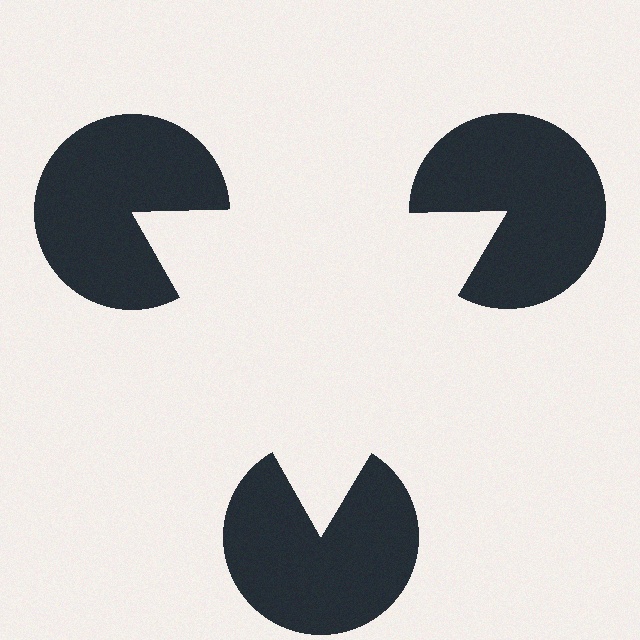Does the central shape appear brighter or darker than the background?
It typically appears slightly brighter than the background, even though no actual brightness change is drawn.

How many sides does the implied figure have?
3 sides.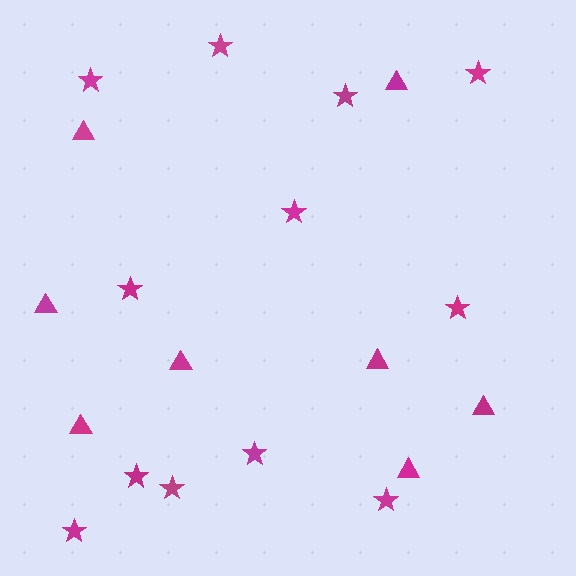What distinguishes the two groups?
There are 2 groups: one group of stars (12) and one group of triangles (8).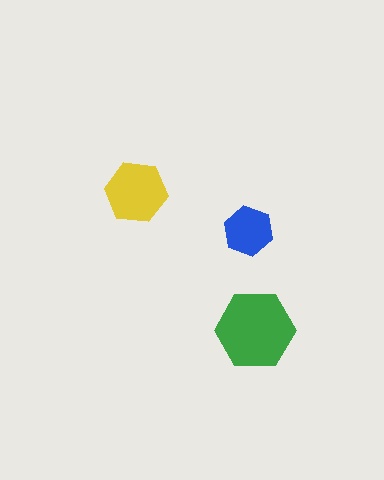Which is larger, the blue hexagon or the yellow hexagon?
The yellow one.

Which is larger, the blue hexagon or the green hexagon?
The green one.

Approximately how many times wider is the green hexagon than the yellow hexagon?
About 1.5 times wider.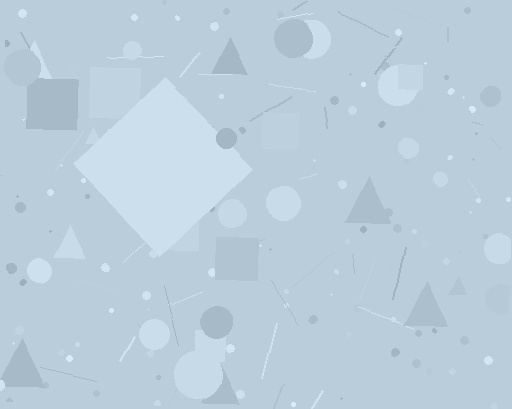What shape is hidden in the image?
A diamond is hidden in the image.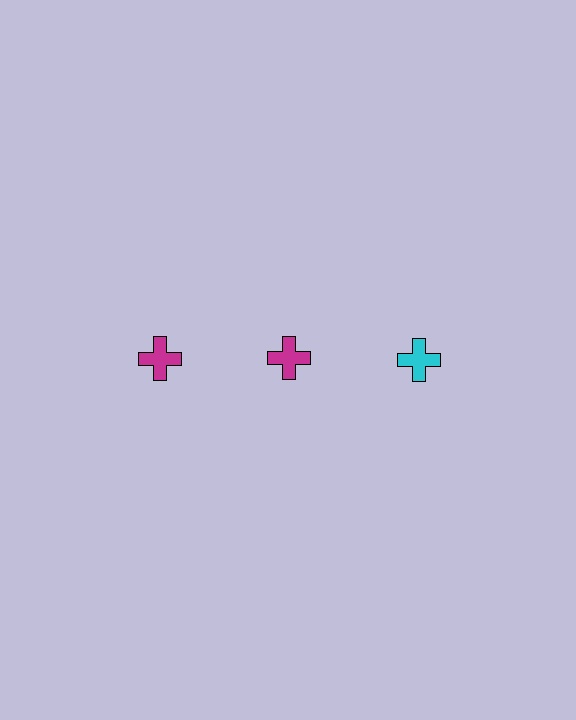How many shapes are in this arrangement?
There are 3 shapes arranged in a grid pattern.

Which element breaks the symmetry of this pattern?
The cyan cross in the top row, center column breaks the symmetry. All other shapes are magenta crosses.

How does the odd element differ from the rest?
It has a different color: cyan instead of magenta.